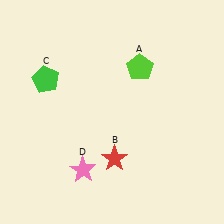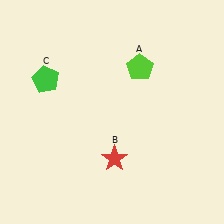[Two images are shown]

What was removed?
The pink star (D) was removed in Image 2.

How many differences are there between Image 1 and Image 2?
There is 1 difference between the two images.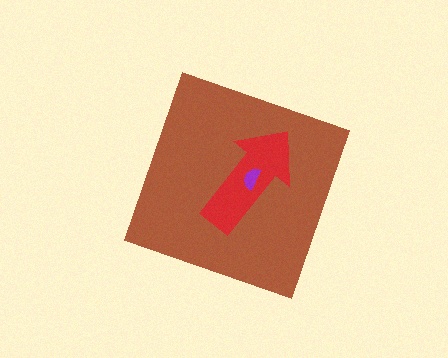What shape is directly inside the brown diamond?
The red arrow.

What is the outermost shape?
The brown diamond.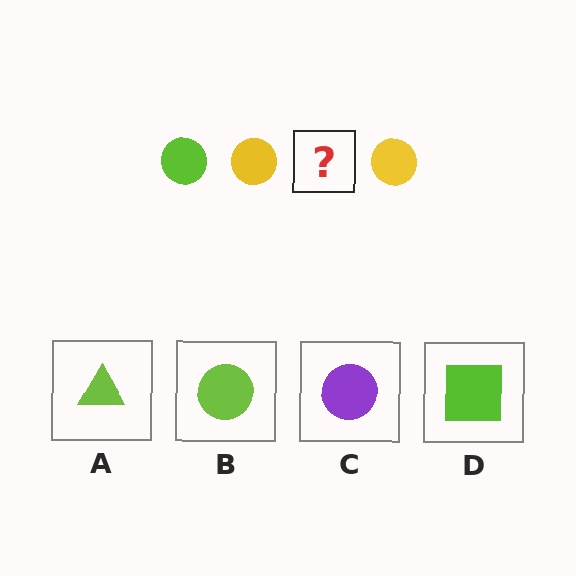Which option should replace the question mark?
Option B.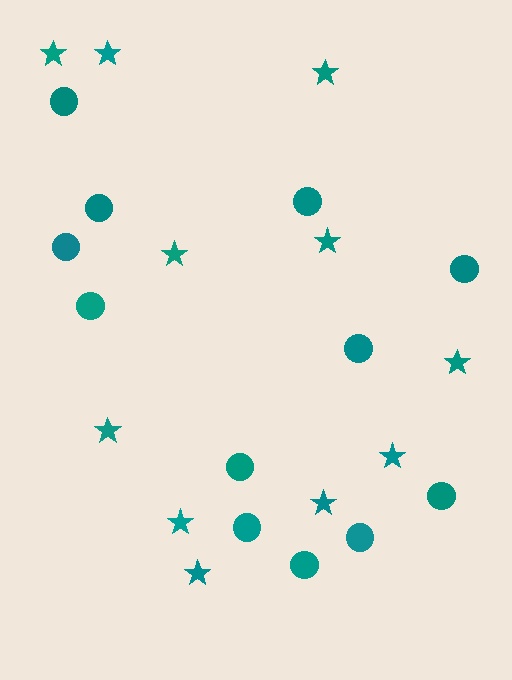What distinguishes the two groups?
There are 2 groups: one group of stars (11) and one group of circles (12).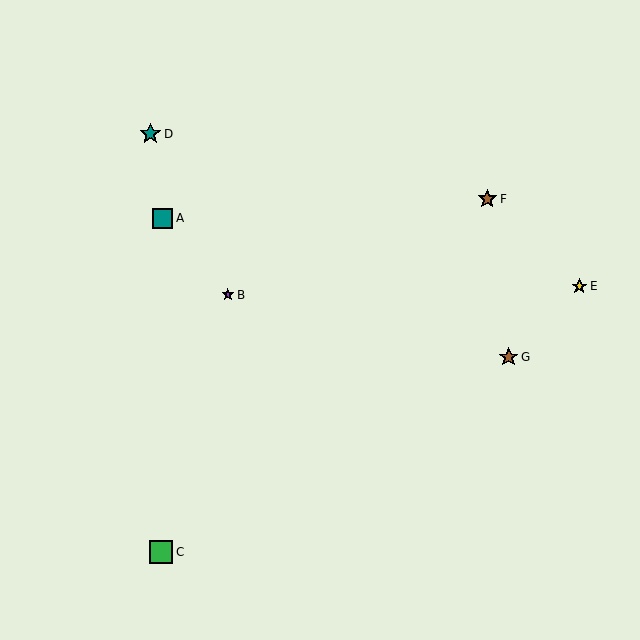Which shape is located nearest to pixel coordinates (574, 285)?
The yellow star (labeled E) at (579, 286) is nearest to that location.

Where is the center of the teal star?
The center of the teal star is at (150, 134).